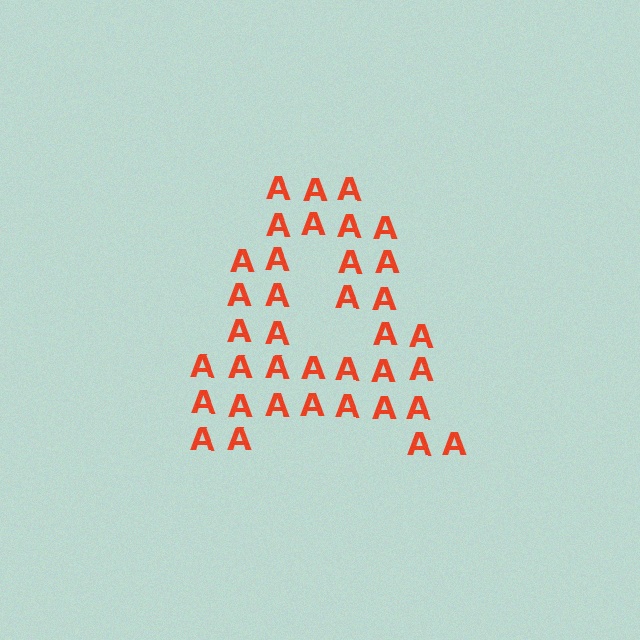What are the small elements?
The small elements are letter A's.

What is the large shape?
The large shape is the letter A.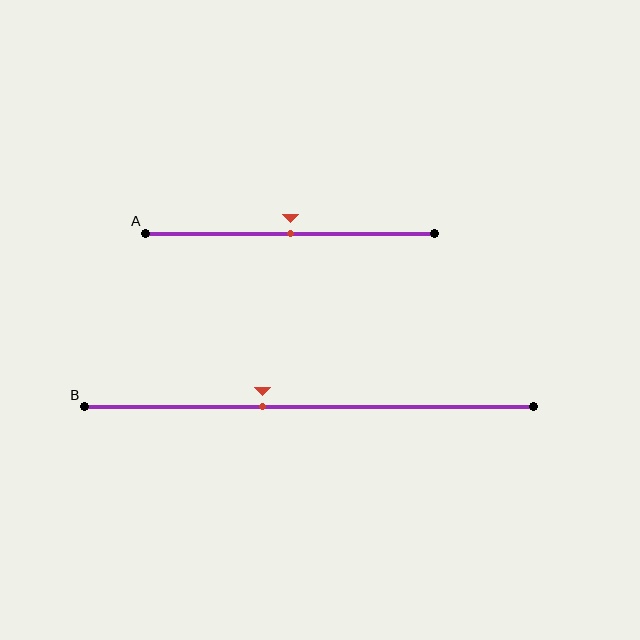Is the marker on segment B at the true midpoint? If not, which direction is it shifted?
No, the marker on segment B is shifted to the left by about 10% of the segment length.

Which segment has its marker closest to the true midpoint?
Segment A has its marker closest to the true midpoint.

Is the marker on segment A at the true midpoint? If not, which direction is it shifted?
Yes, the marker on segment A is at the true midpoint.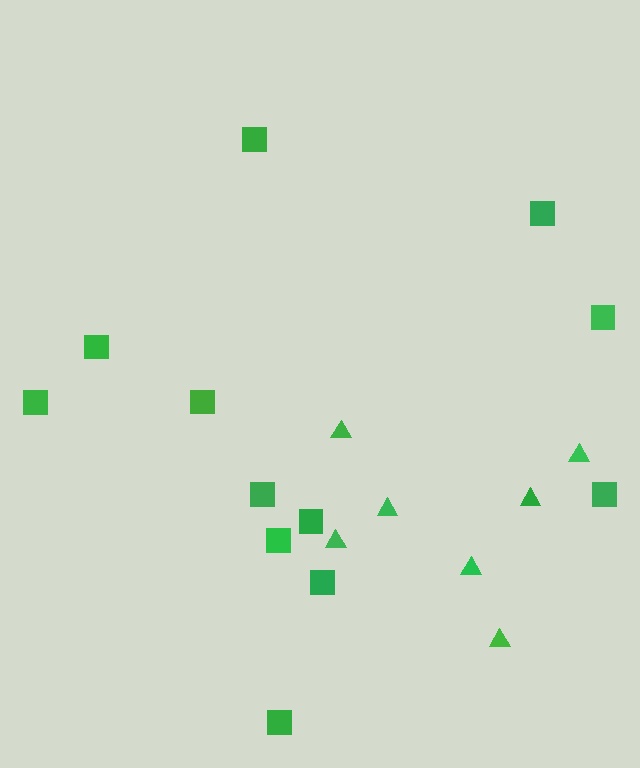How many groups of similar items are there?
There are 2 groups: one group of squares (12) and one group of triangles (7).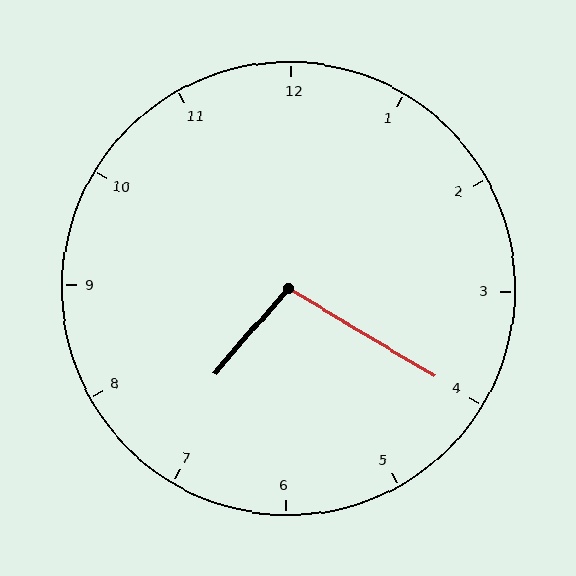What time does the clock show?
7:20.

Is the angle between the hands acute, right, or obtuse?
It is obtuse.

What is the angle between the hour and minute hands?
Approximately 100 degrees.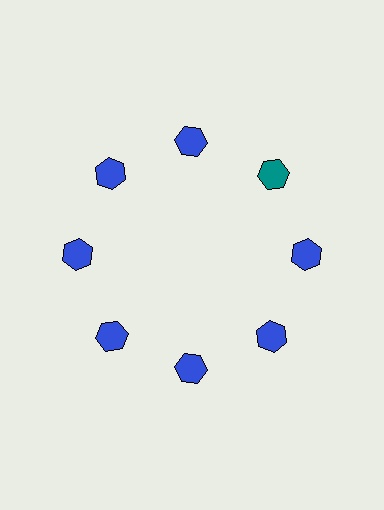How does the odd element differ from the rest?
It has a different color: teal instead of blue.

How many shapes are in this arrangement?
There are 8 shapes arranged in a ring pattern.